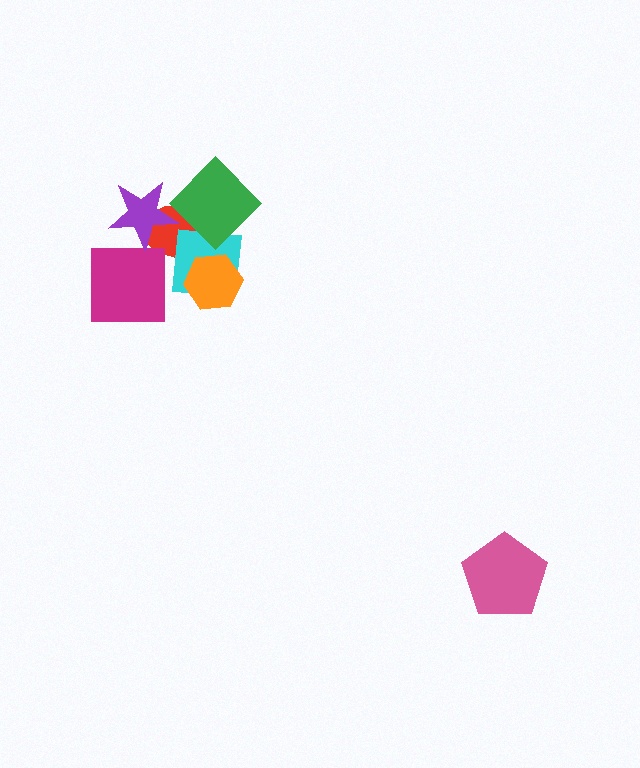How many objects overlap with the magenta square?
0 objects overlap with the magenta square.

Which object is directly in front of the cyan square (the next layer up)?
The green diamond is directly in front of the cyan square.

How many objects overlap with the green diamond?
3 objects overlap with the green diamond.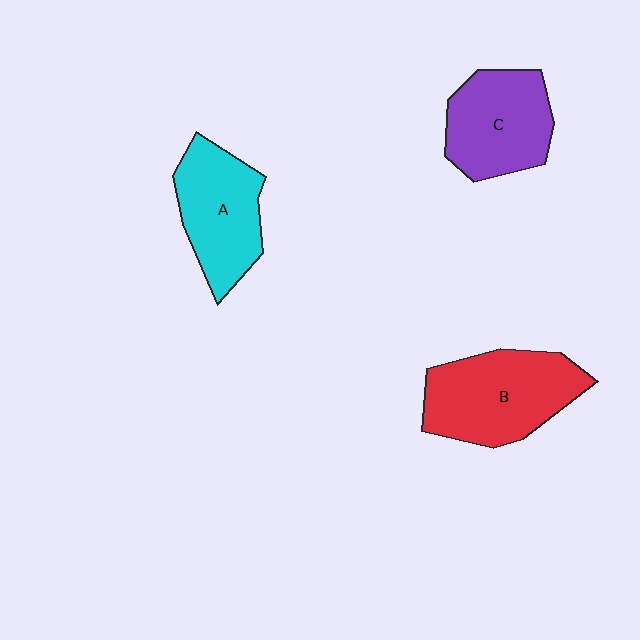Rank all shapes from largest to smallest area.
From largest to smallest: B (red), A (cyan), C (purple).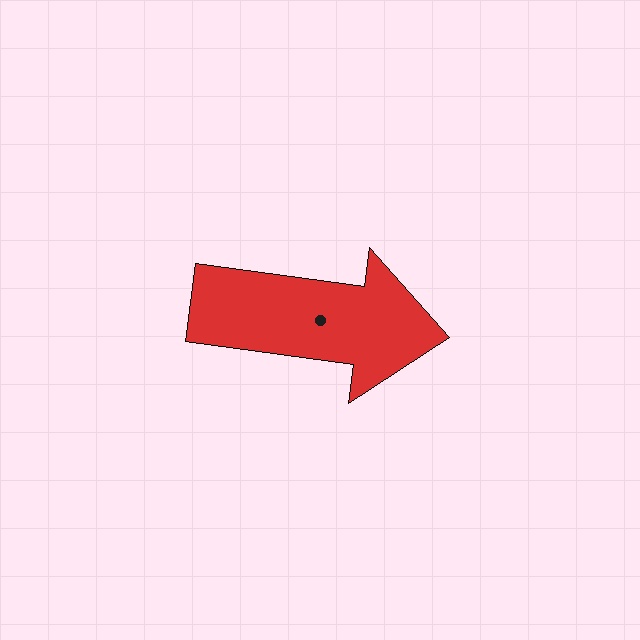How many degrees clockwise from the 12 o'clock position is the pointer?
Approximately 98 degrees.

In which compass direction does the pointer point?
East.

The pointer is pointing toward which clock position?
Roughly 3 o'clock.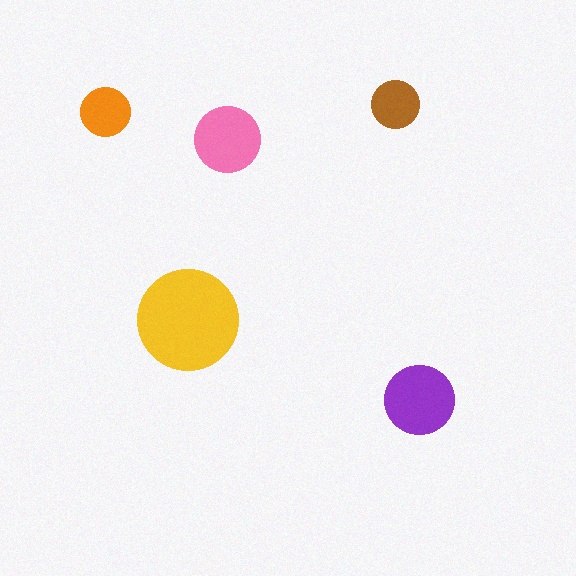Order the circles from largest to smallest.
the yellow one, the purple one, the pink one, the orange one, the brown one.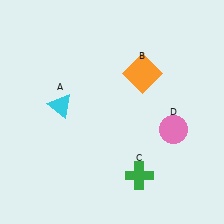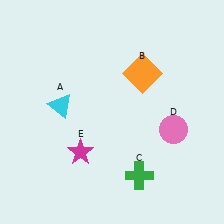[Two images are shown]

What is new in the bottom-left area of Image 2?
A magenta star (E) was added in the bottom-left area of Image 2.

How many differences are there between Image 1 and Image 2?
There is 1 difference between the two images.